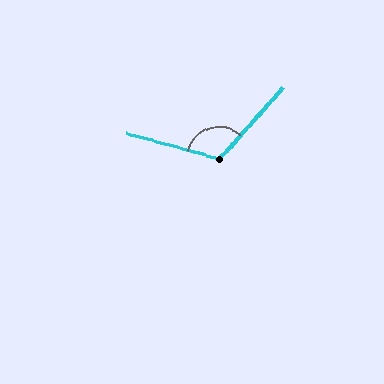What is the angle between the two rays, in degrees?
Approximately 116 degrees.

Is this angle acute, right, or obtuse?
It is obtuse.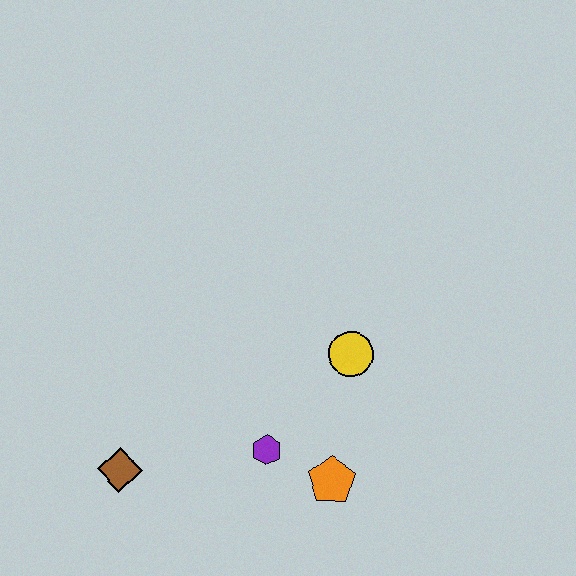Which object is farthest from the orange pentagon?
The brown diamond is farthest from the orange pentagon.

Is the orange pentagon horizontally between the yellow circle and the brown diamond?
Yes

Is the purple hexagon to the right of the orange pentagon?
No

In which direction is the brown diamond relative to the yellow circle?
The brown diamond is to the left of the yellow circle.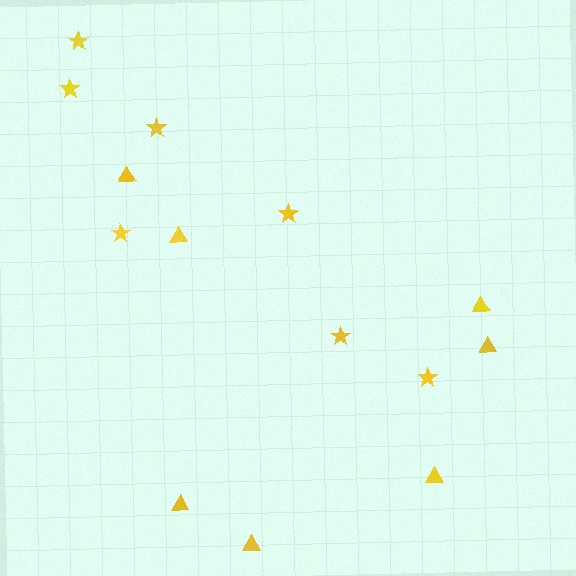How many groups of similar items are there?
There are 2 groups: one group of triangles (7) and one group of stars (7).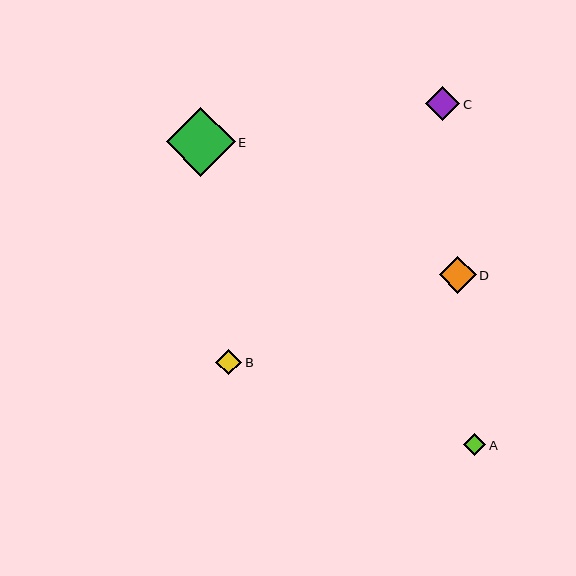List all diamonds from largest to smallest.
From largest to smallest: E, D, C, B, A.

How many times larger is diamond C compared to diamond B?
Diamond C is approximately 1.3 times the size of diamond B.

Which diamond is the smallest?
Diamond A is the smallest with a size of approximately 22 pixels.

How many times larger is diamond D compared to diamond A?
Diamond D is approximately 1.7 times the size of diamond A.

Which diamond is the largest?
Diamond E is the largest with a size of approximately 69 pixels.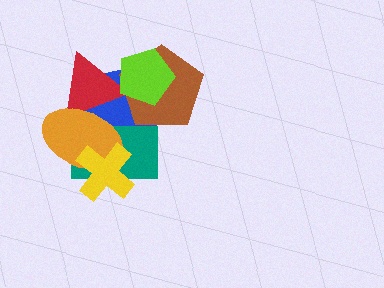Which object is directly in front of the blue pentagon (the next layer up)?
The teal rectangle is directly in front of the blue pentagon.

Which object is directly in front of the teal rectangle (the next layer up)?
The red triangle is directly in front of the teal rectangle.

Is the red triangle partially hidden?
Yes, it is partially covered by another shape.